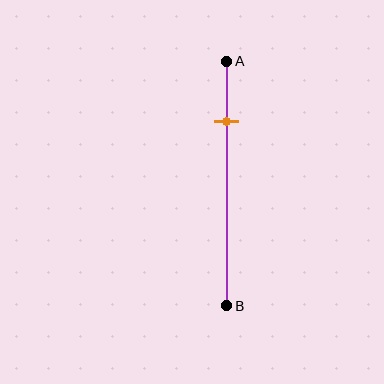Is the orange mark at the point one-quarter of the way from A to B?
Yes, the mark is approximately at the one-quarter point.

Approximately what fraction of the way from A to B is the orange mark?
The orange mark is approximately 25% of the way from A to B.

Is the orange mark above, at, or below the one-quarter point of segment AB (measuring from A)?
The orange mark is approximately at the one-quarter point of segment AB.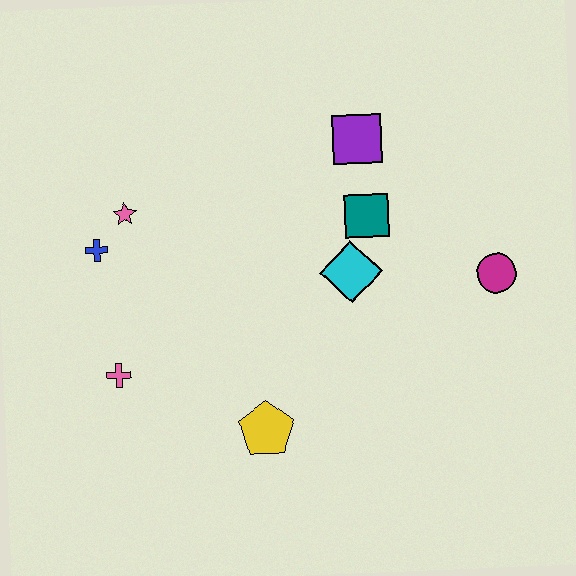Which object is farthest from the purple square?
The pink cross is farthest from the purple square.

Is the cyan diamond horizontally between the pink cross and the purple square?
Yes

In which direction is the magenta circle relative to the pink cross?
The magenta circle is to the right of the pink cross.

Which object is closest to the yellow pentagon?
The pink cross is closest to the yellow pentagon.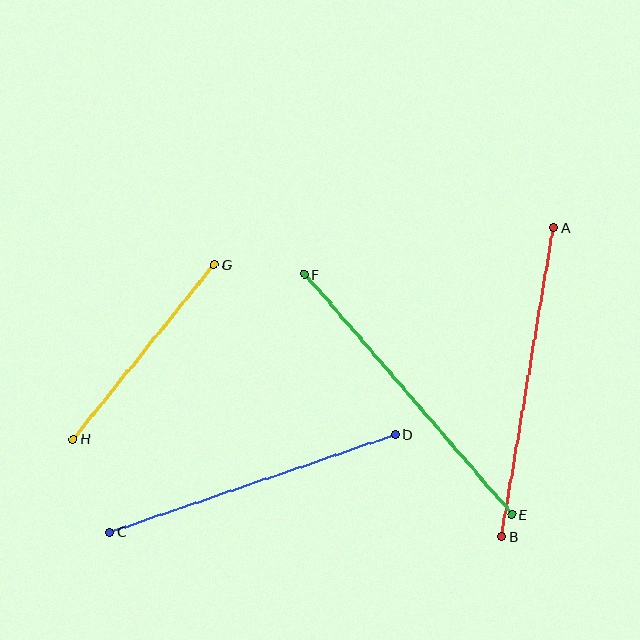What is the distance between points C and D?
The distance is approximately 302 pixels.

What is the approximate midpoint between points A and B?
The midpoint is at approximately (527, 382) pixels.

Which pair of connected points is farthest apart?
Points E and F are farthest apart.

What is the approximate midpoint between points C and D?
The midpoint is at approximately (252, 483) pixels.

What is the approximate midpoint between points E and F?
The midpoint is at approximately (408, 394) pixels.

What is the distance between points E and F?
The distance is approximately 317 pixels.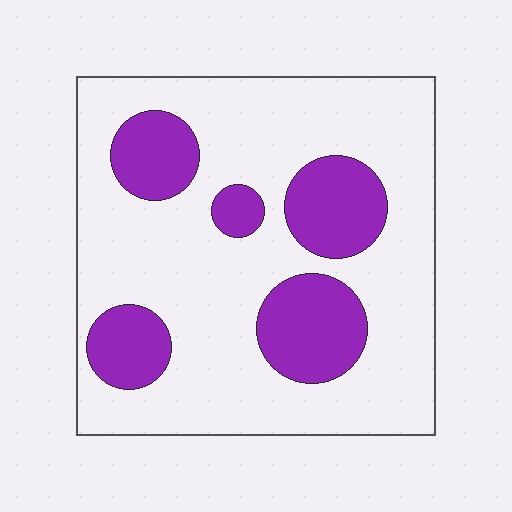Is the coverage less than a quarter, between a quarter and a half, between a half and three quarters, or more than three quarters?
Between a quarter and a half.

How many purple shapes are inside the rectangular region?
5.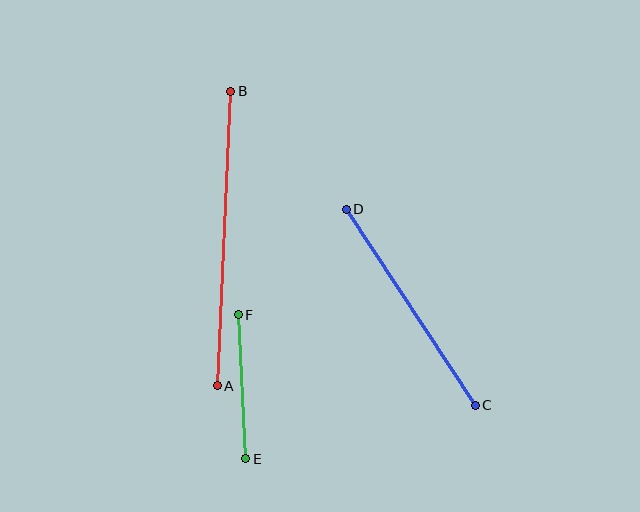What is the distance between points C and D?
The distance is approximately 235 pixels.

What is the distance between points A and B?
The distance is approximately 295 pixels.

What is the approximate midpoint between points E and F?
The midpoint is at approximately (242, 387) pixels.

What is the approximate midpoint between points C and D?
The midpoint is at approximately (411, 307) pixels.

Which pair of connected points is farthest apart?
Points A and B are farthest apart.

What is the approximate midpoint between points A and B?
The midpoint is at approximately (224, 239) pixels.